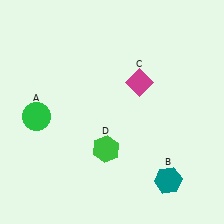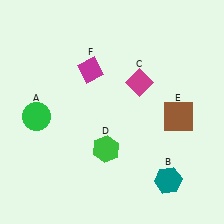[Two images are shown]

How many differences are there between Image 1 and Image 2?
There are 2 differences between the two images.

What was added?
A brown square (E), a magenta diamond (F) were added in Image 2.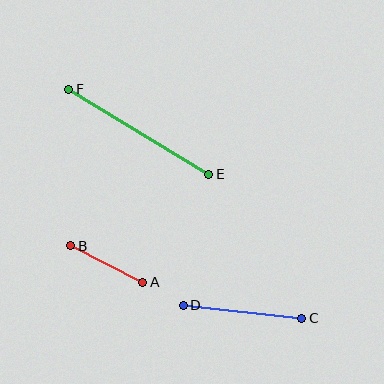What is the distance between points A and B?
The distance is approximately 81 pixels.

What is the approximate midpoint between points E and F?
The midpoint is at approximately (139, 132) pixels.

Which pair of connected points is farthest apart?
Points E and F are farthest apart.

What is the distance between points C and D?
The distance is approximately 119 pixels.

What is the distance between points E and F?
The distance is approximately 164 pixels.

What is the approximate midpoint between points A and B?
The midpoint is at approximately (107, 264) pixels.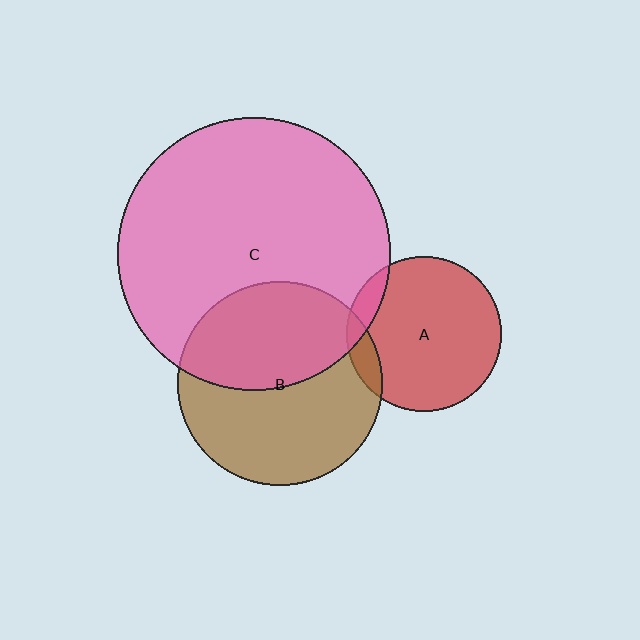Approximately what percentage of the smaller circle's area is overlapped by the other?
Approximately 10%.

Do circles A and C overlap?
Yes.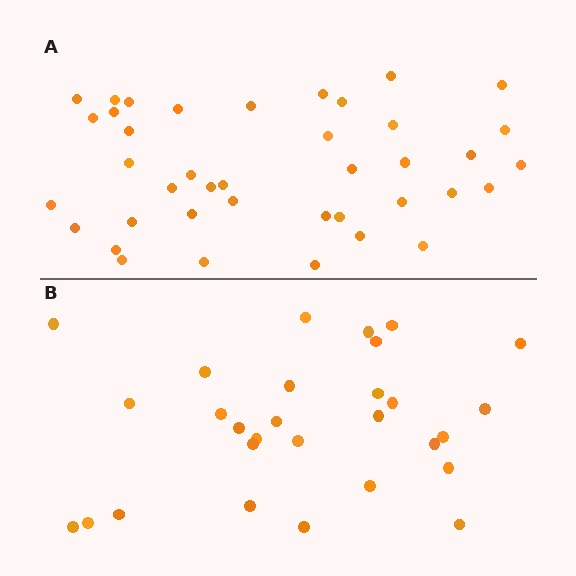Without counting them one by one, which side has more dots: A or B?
Region A (the top region) has more dots.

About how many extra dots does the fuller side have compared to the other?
Region A has roughly 12 or so more dots than region B.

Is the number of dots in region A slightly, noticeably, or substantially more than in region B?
Region A has noticeably more, but not dramatically so. The ratio is roughly 1.4 to 1.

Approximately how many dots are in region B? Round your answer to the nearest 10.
About 30 dots. (The exact count is 29, which rounds to 30.)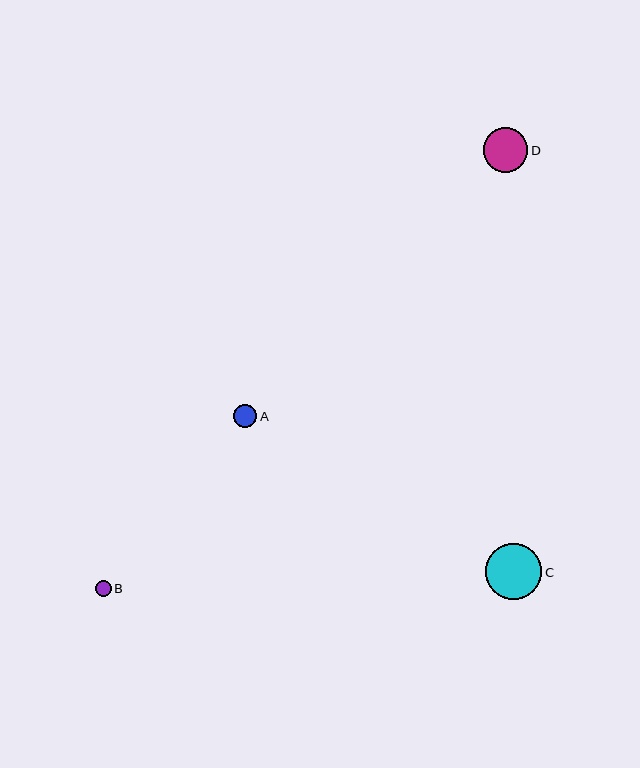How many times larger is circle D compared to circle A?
Circle D is approximately 2.0 times the size of circle A.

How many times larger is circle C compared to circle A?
Circle C is approximately 2.4 times the size of circle A.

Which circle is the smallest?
Circle B is the smallest with a size of approximately 16 pixels.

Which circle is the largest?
Circle C is the largest with a size of approximately 56 pixels.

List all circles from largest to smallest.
From largest to smallest: C, D, A, B.